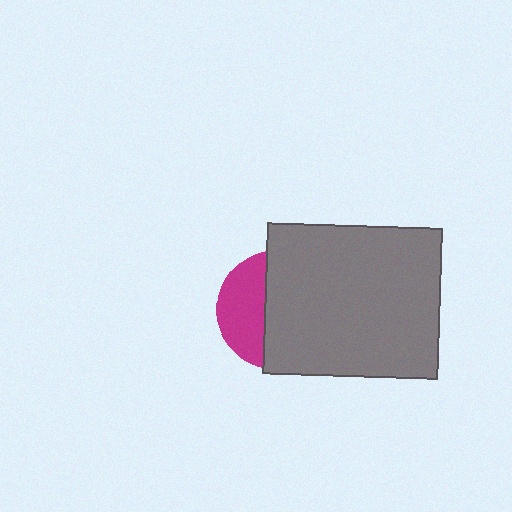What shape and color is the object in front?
The object in front is a gray rectangle.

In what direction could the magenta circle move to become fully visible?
The magenta circle could move left. That would shift it out from behind the gray rectangle entirely.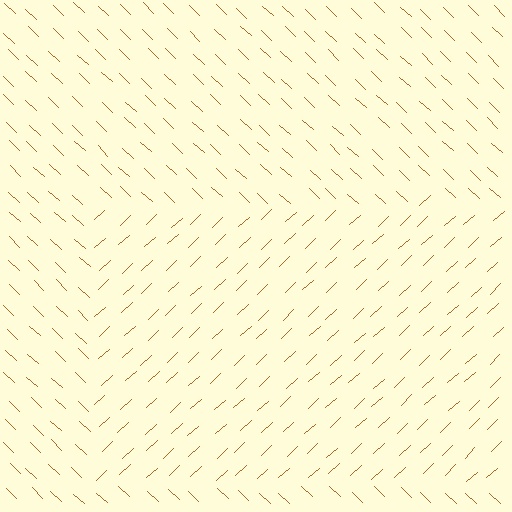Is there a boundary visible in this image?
Yes, there is a texture boundary formed by a change in line orientation.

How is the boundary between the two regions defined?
The boundary is defined purely by a change in line orientation (approximately 86 degrees difference). All lines are the same color and thickness.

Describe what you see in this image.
The image is filled with small brown line segments. A rectangle region in the image has lines oriented differently from the surrounding lines, creating a visible texture boundary.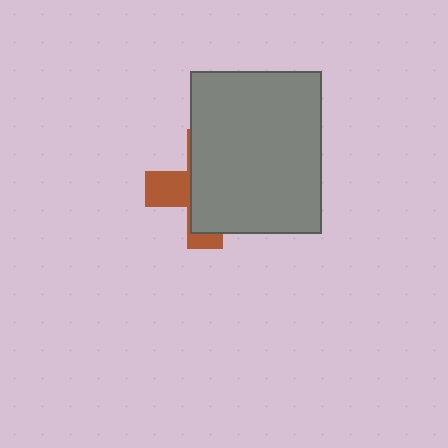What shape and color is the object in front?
The object in front is a gray rectangle.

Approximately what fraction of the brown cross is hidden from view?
Roughly 69% of the brown cross is hidden behind the gray rectangle.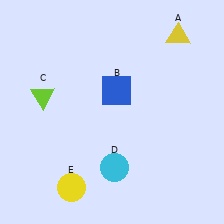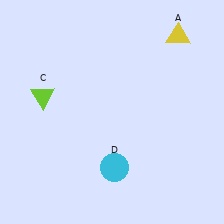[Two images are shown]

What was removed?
The yellow circle (E), the blue square (B) were removed in Image 2.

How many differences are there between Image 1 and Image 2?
There are 2 differences between the two images.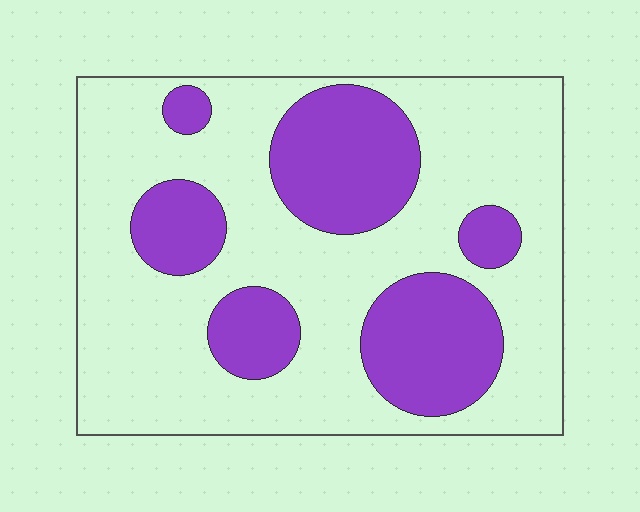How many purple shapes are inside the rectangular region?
6.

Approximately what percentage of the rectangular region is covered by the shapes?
Approximately 30%.